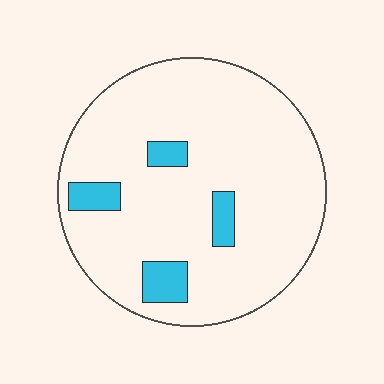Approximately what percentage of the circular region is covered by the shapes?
Approximately 10%.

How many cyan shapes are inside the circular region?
4.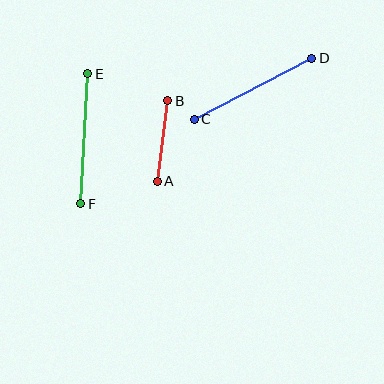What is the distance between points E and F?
The distance is approximately 130 pixels.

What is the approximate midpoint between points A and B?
The midpoint is at approximately (163, 141) pixels.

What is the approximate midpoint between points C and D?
The midpoint is at approximately (253, 89) pixels.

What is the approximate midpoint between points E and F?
The midpoint is at approximately (84, 139) pixels.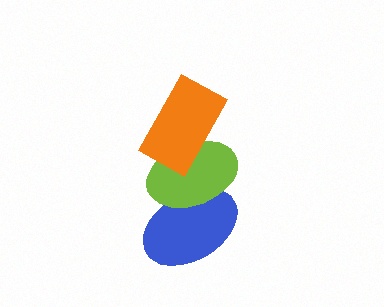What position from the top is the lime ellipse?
The lime ellipse is 2nd from the top.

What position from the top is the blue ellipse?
The blue ellipse is 3rd from the top.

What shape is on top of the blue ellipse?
The lime ellipse is on top of the blue ellipse.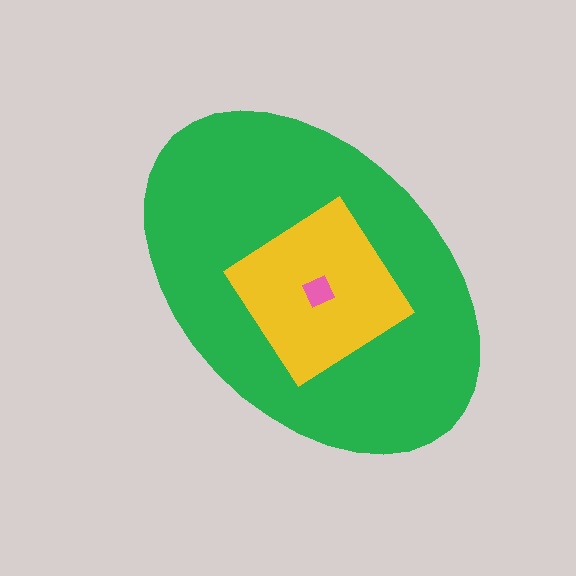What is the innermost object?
The pink diamond.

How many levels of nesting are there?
3.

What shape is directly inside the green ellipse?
The yellow diamond.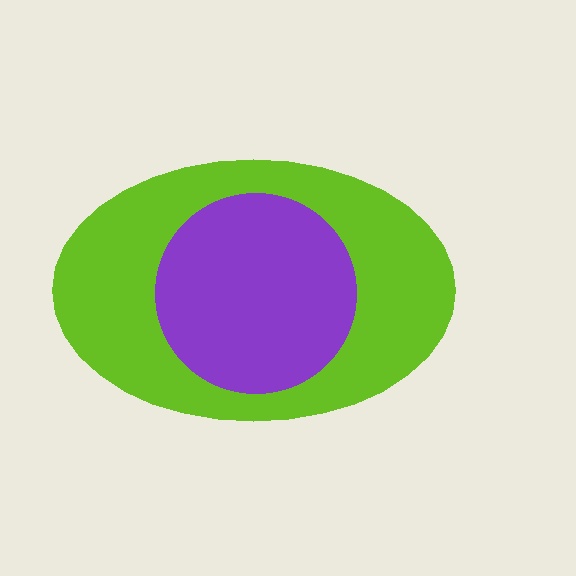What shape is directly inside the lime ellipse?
The purple circle.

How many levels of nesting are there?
2.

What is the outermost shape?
The lime ellipse.